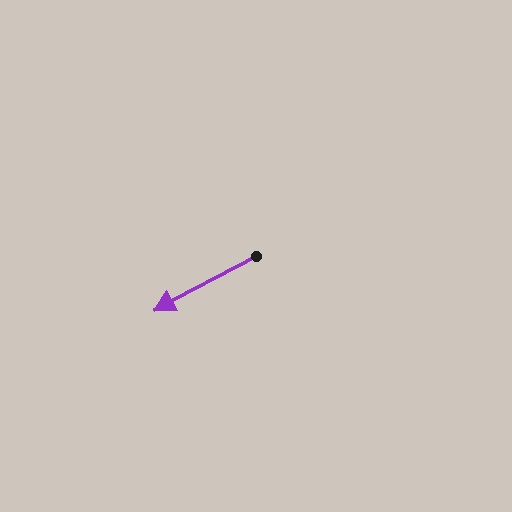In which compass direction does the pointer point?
Southwest.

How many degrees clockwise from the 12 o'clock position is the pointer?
Approximately 242 degrees.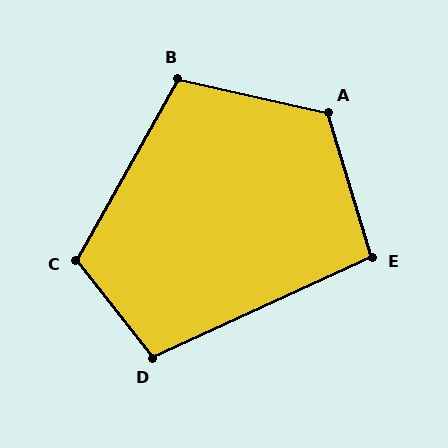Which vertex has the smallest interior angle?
E, at approximately 98 degrees.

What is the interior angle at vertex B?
Approximately 107 degrees (obtuse).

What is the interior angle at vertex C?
Approximately 113 degrees (obtuse).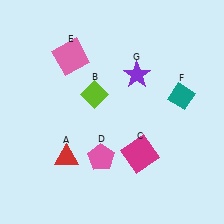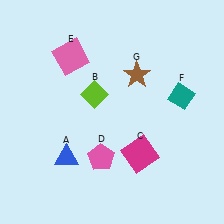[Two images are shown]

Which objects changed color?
A changed from red to blue. G changed from purple to brown.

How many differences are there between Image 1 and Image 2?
There are 2 differences between the two images.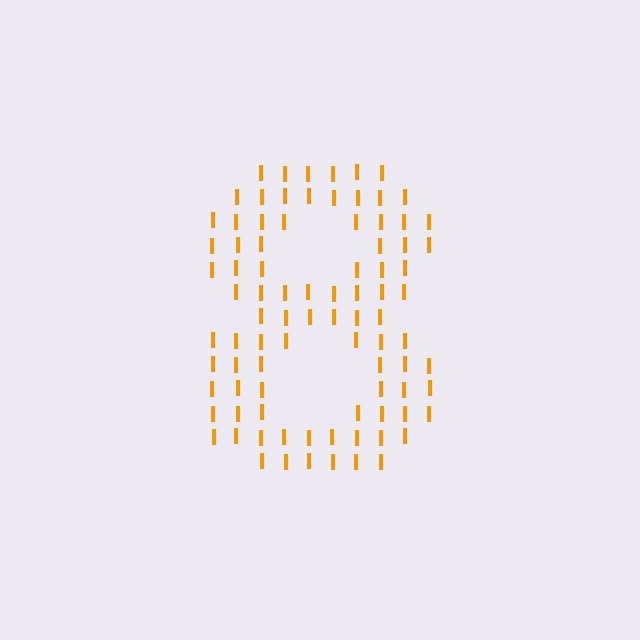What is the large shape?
The large shape is the digit 8.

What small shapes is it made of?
It is made of small letter I's.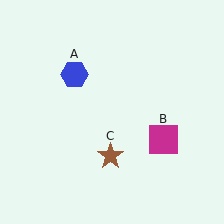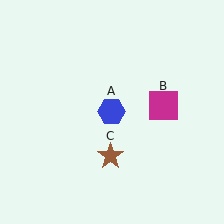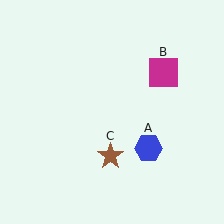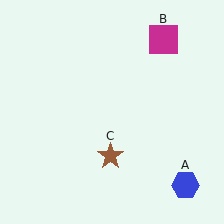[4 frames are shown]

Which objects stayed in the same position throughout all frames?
Brown star (object C) remained stationary.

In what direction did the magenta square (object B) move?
The magenta square (object B) moved up.